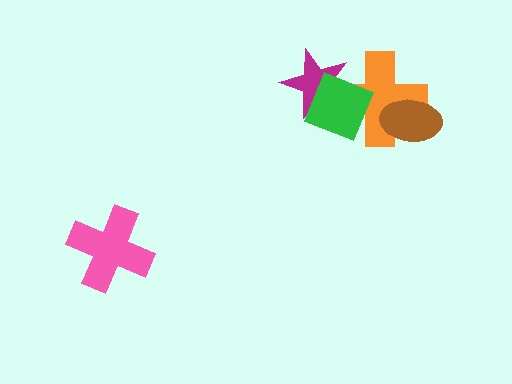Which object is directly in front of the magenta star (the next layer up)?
The orange cross is directly in front of the magenta star.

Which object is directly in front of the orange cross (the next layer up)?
The brown ellipse is directly in front of the orange cross.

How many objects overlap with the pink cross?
0 objects overlap with the pink cross.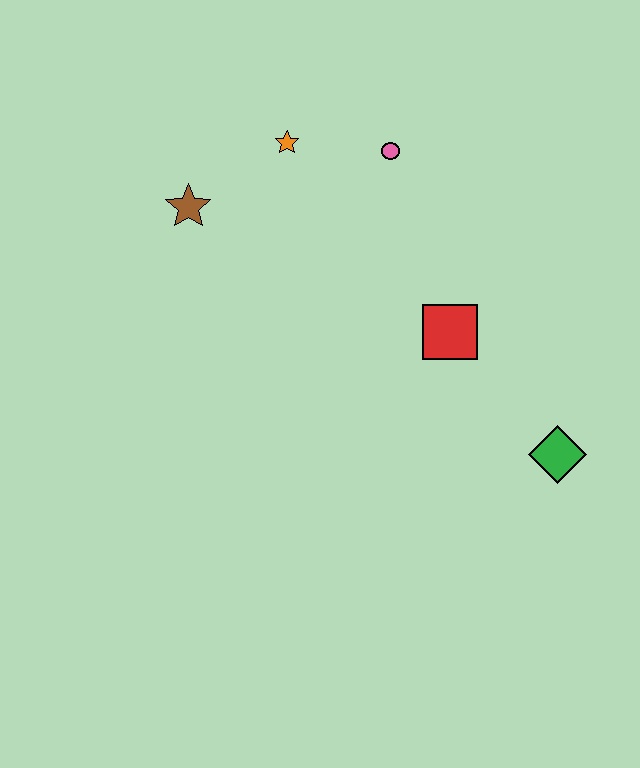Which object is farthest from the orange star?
The green diamond is farthest from the orange star.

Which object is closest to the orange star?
The pink circle is closest to the orange star.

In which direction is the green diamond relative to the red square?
The green diamond is below the red square.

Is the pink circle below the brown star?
No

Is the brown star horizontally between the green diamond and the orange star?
No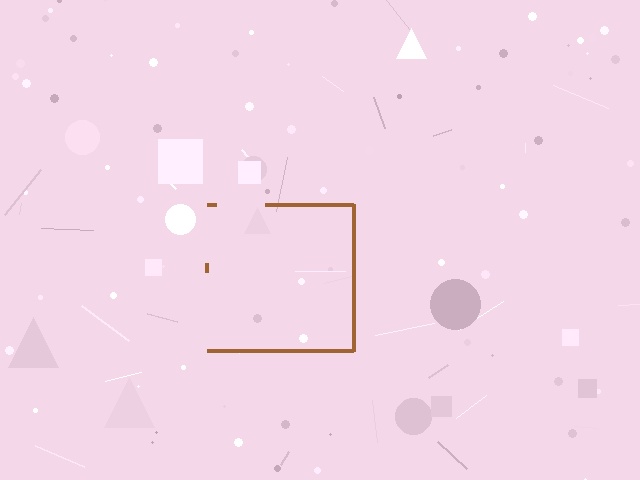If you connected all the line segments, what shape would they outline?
They would outline a square.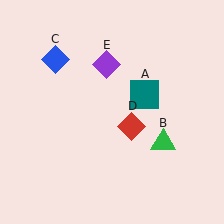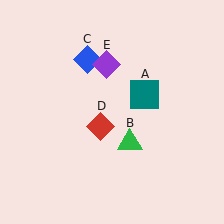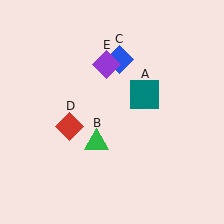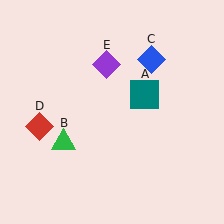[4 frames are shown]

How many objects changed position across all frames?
3 objects changed position: green triangle (object B), blue diamond (object C), red diamond (object D).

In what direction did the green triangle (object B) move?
The green triangle (object B) moved left.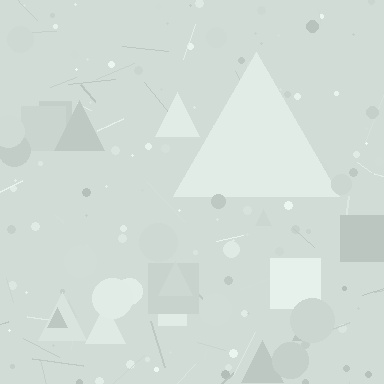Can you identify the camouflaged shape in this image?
The camouflaged shape is a triangle.